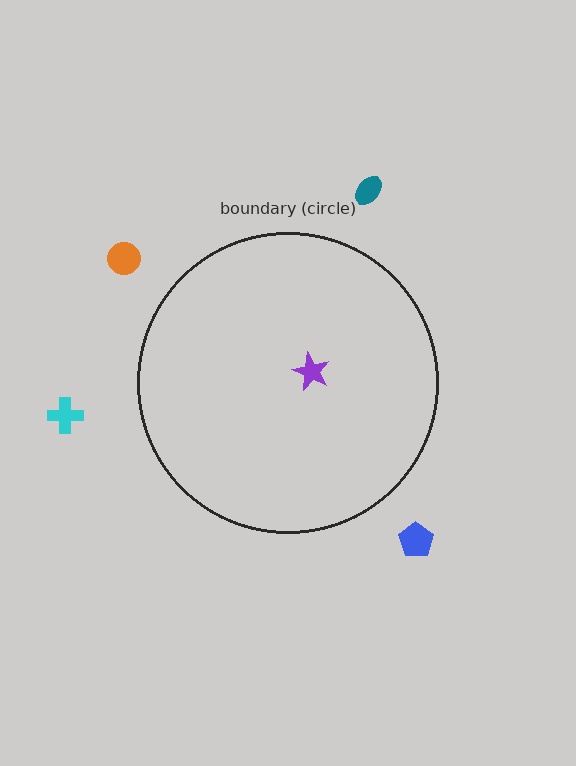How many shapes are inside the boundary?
1 inside, 4 outside.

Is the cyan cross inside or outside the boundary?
Outside.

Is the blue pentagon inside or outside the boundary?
Outside.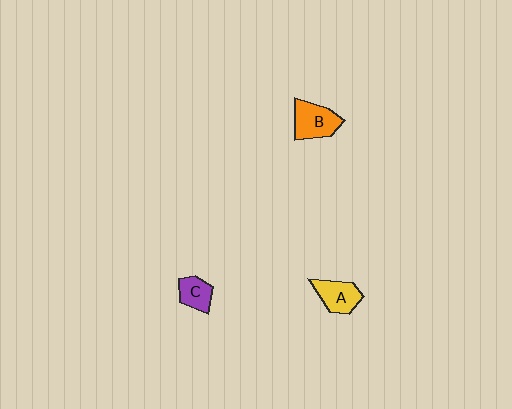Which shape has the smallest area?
Shape C (purple).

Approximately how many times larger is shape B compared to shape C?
Approximately 1.5 times.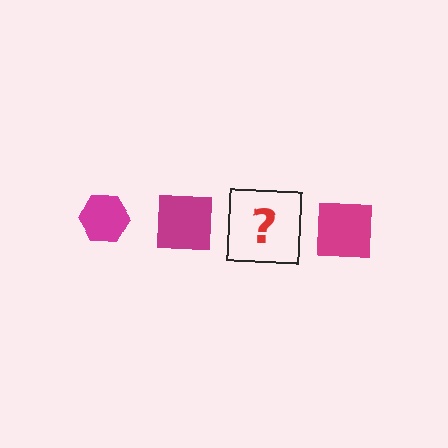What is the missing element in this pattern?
The missing element is a magenta hexagon.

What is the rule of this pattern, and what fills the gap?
The rule is that the pattern cycles through hexagon, square shapes in magenta. The gap should be filled with a magenta hexagon.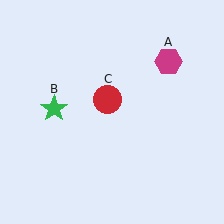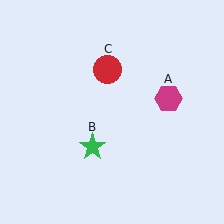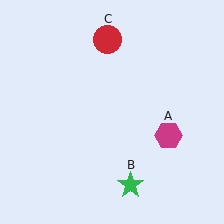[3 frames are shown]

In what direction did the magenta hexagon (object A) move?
The magenta hexagon (object A) moved down.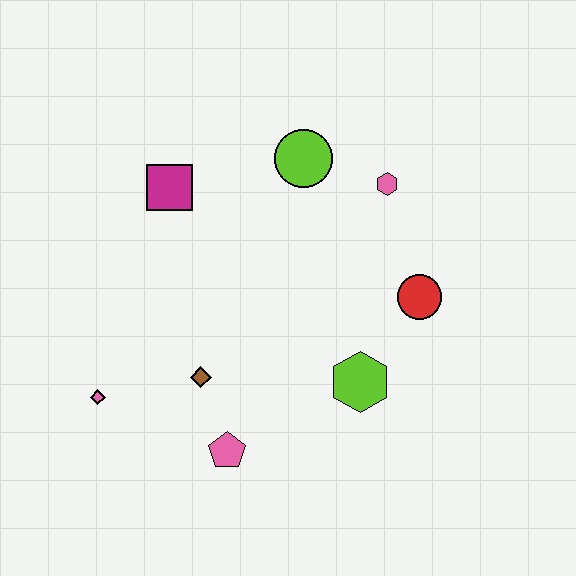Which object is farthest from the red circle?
The pink diamond is farthest from the red circle.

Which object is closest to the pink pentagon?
The brown diamond is closest to the pink pentagon.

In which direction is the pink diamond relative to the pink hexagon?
The pink diamond is to the left of the pink hexagon.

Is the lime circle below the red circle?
No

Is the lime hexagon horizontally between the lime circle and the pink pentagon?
No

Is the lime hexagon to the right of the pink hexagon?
No